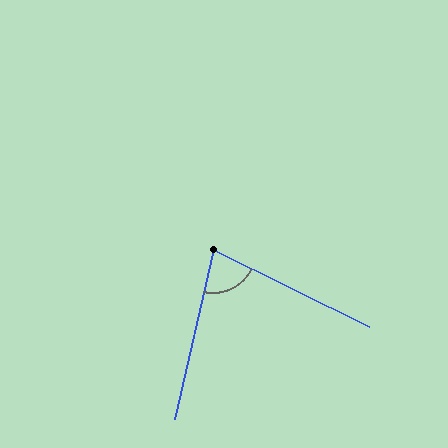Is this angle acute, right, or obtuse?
It is acute.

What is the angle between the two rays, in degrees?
Approximately 77 degrees.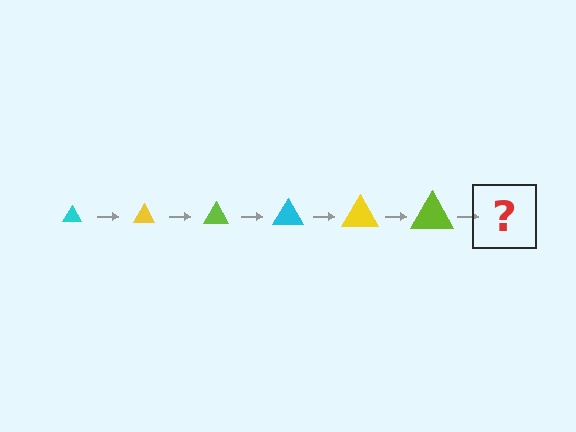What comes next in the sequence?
The next element should be a cyan triangle, larger than the previous one.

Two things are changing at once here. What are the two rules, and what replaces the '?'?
The two rules are that the triangle grows larger each step and the color cycles through cyan, yellow, and lime. The '?' should be a cyan triangle, larger than the previous one.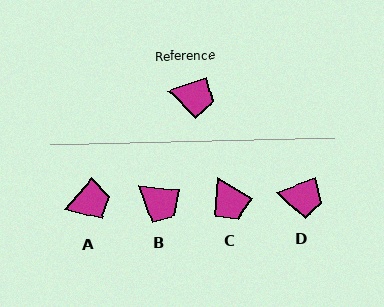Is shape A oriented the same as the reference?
No, it is off by about 30 degrees.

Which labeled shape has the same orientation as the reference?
D.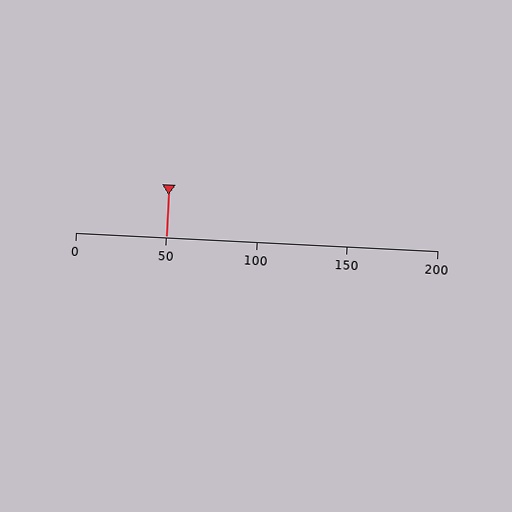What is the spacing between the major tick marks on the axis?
The major ticks are spaced 50 apart.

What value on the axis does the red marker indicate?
The marker indicates approximately 50.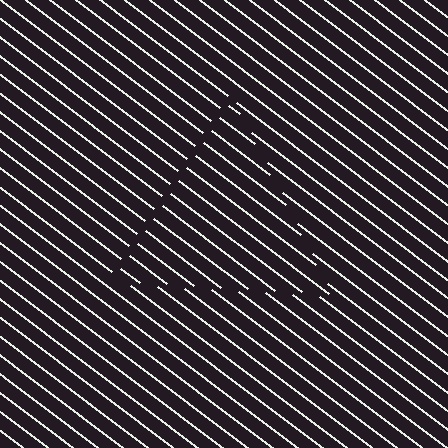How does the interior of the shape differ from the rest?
The interior of the shape contains the same grating, shifted by half a period — the contour is defined by the phase discontinuity where line-ends from the inner and outer gratings abut.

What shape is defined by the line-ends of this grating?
An illusory triangle. The interior of the shape contains the same grating, shifted by half a period — the contour is defined by the phase discontinuity where line-ends from the inner and outer gratings abut.